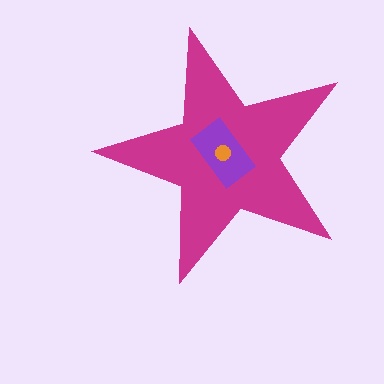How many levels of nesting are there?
3.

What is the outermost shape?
The magenta star.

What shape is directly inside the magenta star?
The purple rectangle.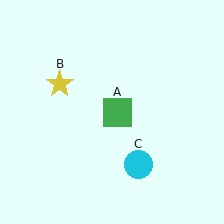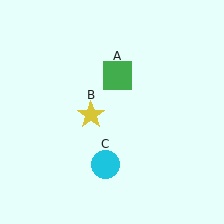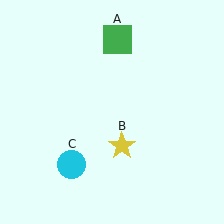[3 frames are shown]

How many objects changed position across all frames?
3 objects changed position: green square (object A), yellow star (object B), cyan circle (object C).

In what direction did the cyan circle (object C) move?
The cyan circle (object C) moved left.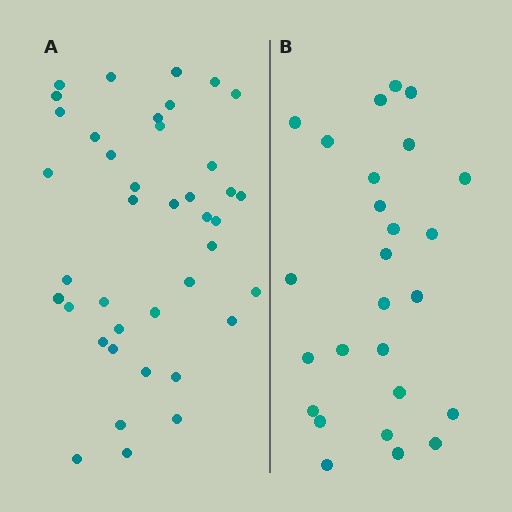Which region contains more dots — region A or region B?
Region A (the left region) has more dots.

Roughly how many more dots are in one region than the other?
Region A has approximately 15 more dots than region B.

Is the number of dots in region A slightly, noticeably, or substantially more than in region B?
Region A has substantially more. The ratio is roughly 1.5 to 1.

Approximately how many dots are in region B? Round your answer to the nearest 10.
About 30 dots. (The exact count is 26, which rounds to 30.)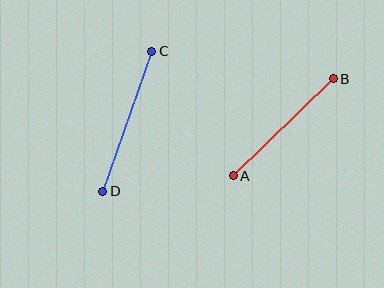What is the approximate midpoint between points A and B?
The midpoint is at approximately (283, 127) pixels.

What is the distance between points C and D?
The distance is approximately 148 pixels.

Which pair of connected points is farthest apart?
Points C and D are farthest apart.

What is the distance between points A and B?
The distance is approximately 139 pixels.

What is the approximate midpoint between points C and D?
The midpoint is at approximately (127, 121) pixels.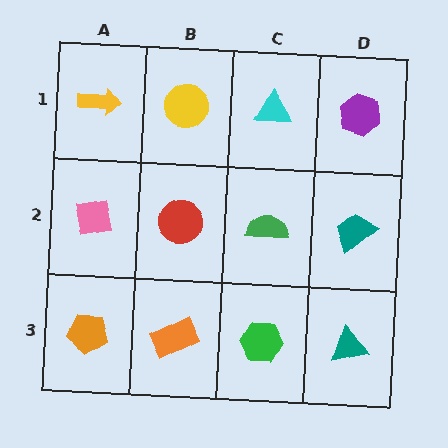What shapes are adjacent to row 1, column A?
A pink square (row 2, column A), a yellow circle (row 1, column B).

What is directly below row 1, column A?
A pink square.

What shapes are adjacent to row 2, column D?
A purple hexagon (row 1, column D), a teal triangle (row 3, column D), a green semicircle (row 2, column C).